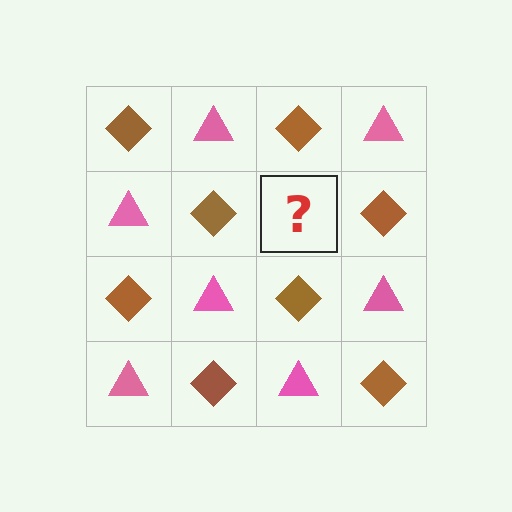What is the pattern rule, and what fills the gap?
The rule is that it alternates brown diamond and pink triangle in a checkerboard pattern. The gap should be filled with a pink triangle.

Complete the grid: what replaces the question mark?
The question mark should be replaced with a pink triangle.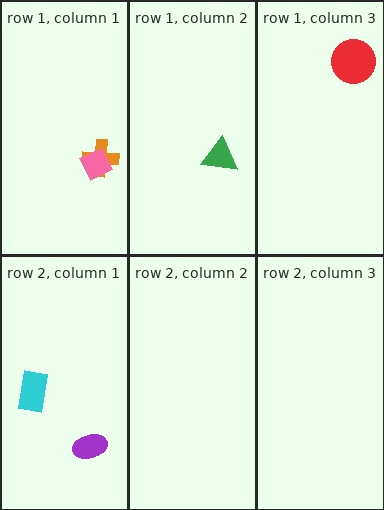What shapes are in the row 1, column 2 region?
The green triangle.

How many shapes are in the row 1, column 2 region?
1.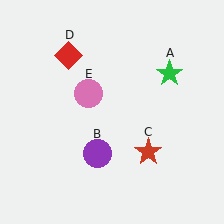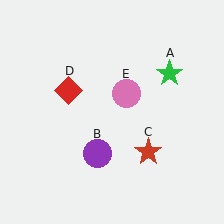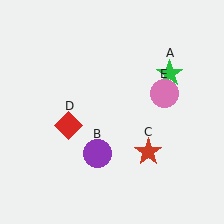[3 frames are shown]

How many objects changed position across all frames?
2 objects changed position: red diamond (object D), pink circle (object E).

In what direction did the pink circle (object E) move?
The pink circle (object E) moved right.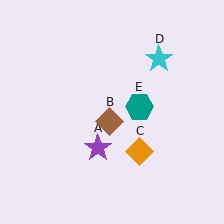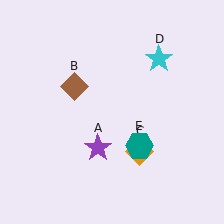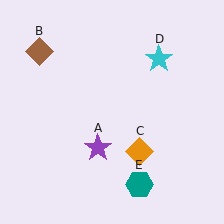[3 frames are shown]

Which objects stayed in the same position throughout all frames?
Purple star (object A) and orange diamond (object C) and cyan star (object D) remained stationary.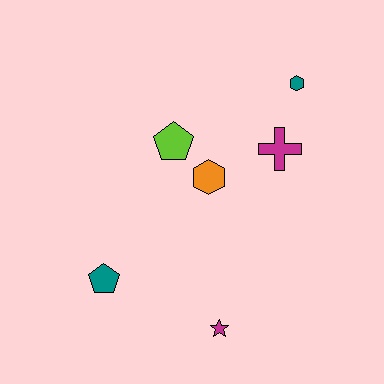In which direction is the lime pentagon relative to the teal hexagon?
The lime pentagon is to the left of the teal hexagon.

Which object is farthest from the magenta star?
The teal hexagon is farthest from the magenta star.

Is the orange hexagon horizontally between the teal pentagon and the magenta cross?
Yes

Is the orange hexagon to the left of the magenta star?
Yes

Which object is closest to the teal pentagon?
The magenta star is closest to the teal pentagon.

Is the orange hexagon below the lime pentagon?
Yes